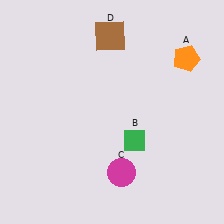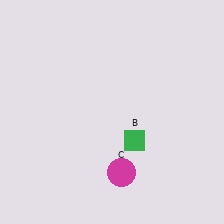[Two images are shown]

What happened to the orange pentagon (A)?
The orange pentagon (A) was removed in Image 2. It was in the top-right area of Image 1.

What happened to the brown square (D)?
The brown square (D) was removed in Image 2. It was in the top-left area of Image 1.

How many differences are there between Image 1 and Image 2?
There are 2 differences between the two images.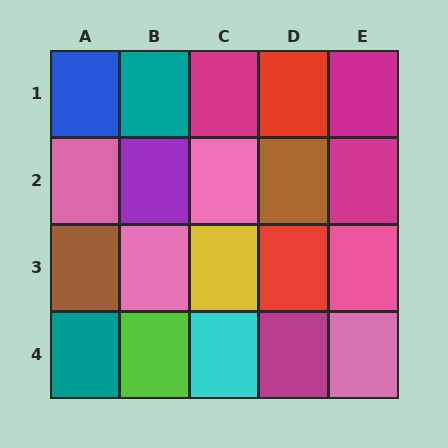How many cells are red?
2 cells are red.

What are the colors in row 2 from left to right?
Pink, purple, pink, brown, magenta.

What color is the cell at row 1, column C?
Magenta.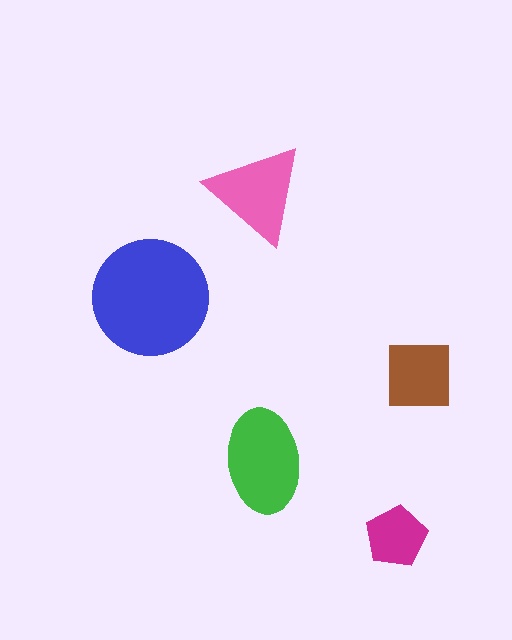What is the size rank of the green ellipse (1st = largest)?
2nd.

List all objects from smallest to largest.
The magenta pentagon, the brown square, the pink triangle, the green ellipse, the blue circle.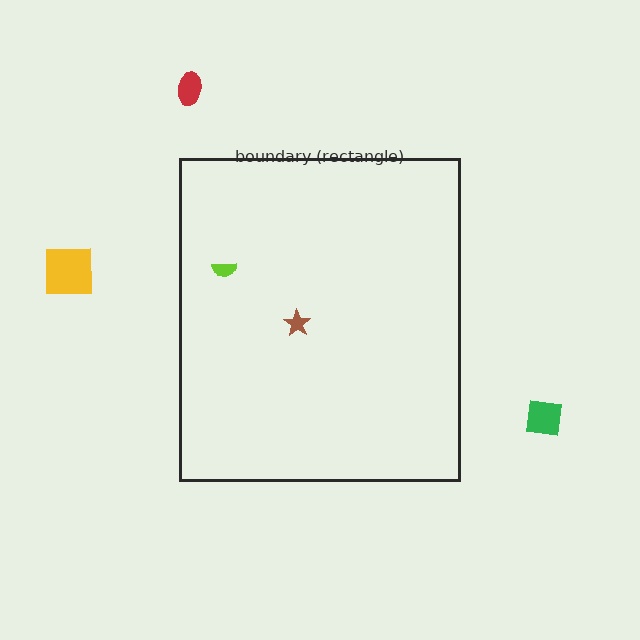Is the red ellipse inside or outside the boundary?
Outside.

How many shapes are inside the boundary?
2 inside, 3 outside.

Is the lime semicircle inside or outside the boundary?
Inside.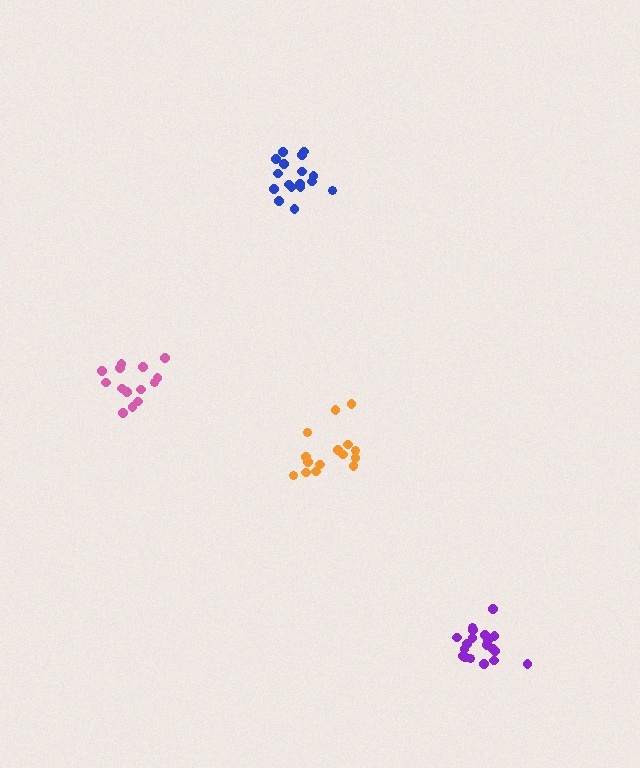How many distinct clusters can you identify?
There are 4 distinct clusters.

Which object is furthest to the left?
The pink cluster is leftmost.